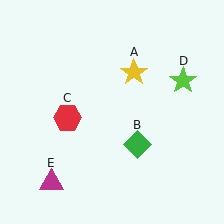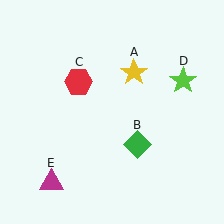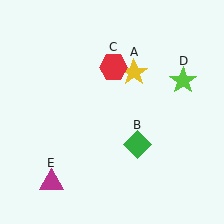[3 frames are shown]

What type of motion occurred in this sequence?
The red hexagon (object C) rotated clockwise around the center of the scene.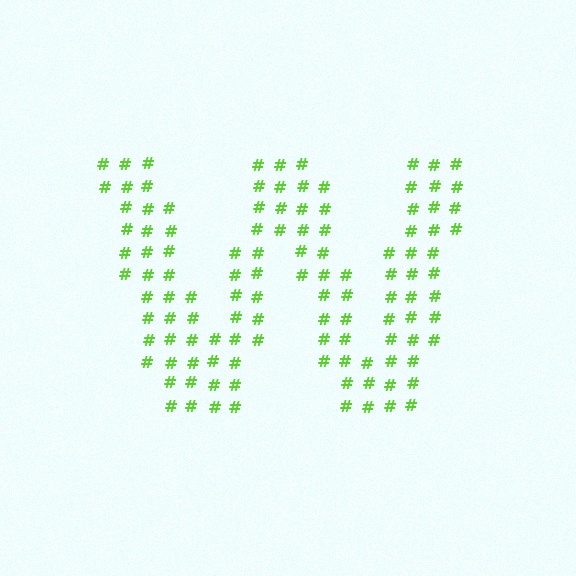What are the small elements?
The small elements are hash symbols.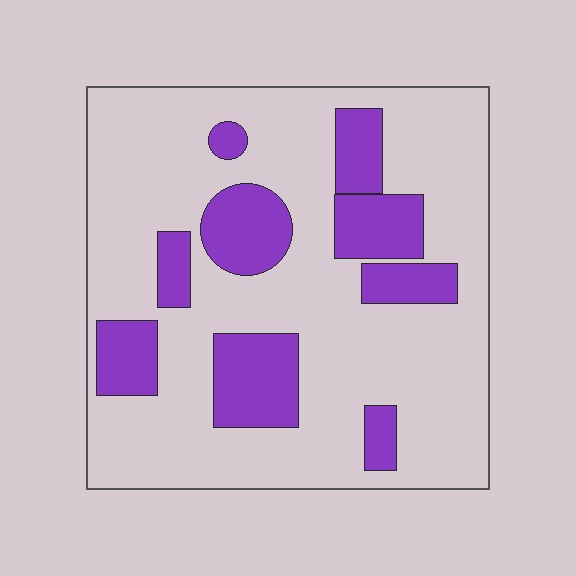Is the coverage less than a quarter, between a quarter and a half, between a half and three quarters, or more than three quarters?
Less than a quarter.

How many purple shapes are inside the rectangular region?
9.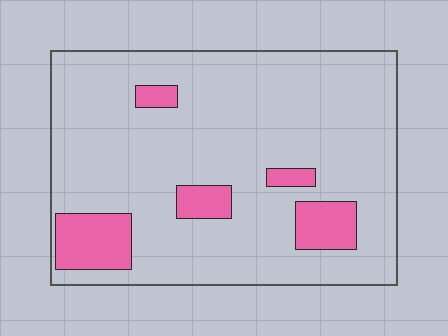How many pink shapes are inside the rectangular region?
5.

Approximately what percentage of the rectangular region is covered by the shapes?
Approximately 15%.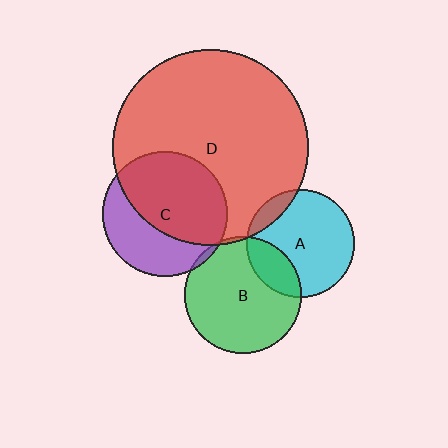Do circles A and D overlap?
Yes.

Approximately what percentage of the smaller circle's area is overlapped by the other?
Approximately 10%.